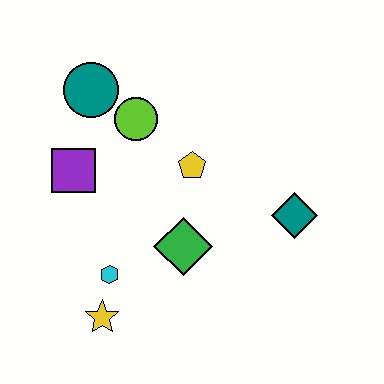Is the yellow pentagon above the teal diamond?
Yes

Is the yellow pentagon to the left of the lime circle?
No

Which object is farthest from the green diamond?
The teal circle is farthest from the green diamond.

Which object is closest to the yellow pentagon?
The lime circle is closest to the yellow pentagon.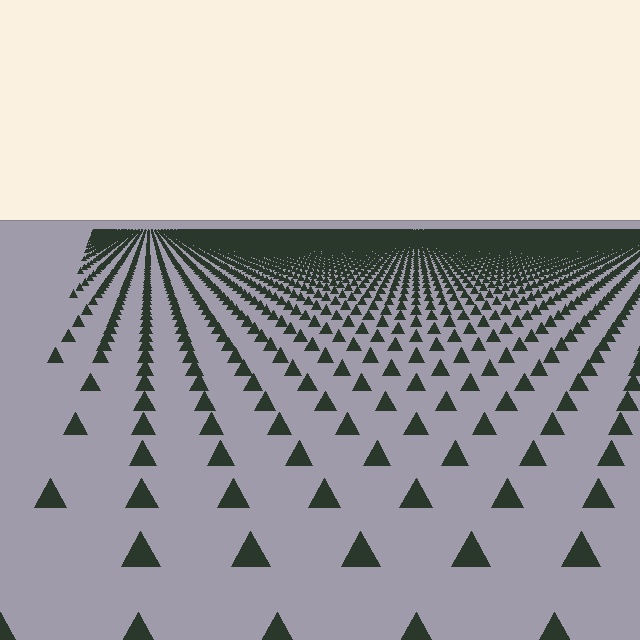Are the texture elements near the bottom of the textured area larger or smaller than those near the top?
Larger. Near the bottom, elements are closer to the viewer and appear at a bigger on-screen size.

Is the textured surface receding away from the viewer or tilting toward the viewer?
The surface is receding away from the viewer. Texture elements get smaller and denser toward the top.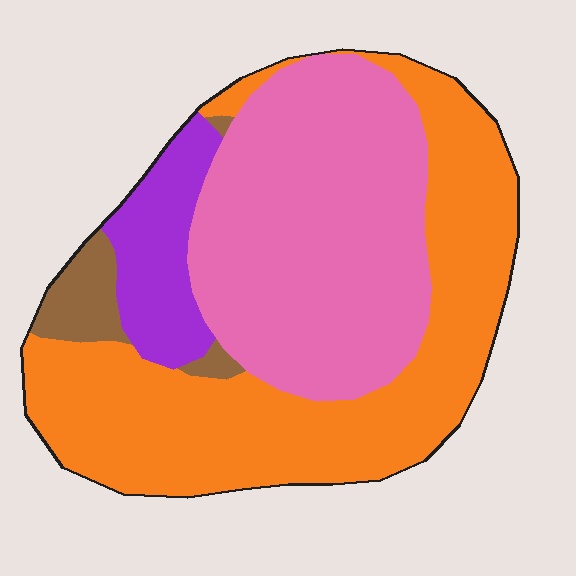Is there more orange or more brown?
Orange.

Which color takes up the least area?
Brown, at roughly 5%.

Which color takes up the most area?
Orange, at roughly 45%.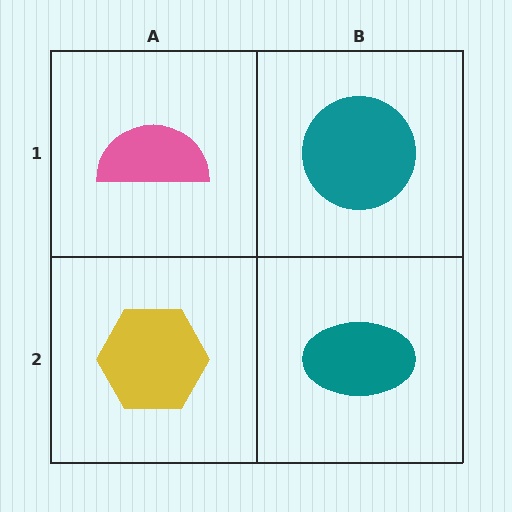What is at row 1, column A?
A pink semicircle.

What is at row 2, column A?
A yellow hexagon.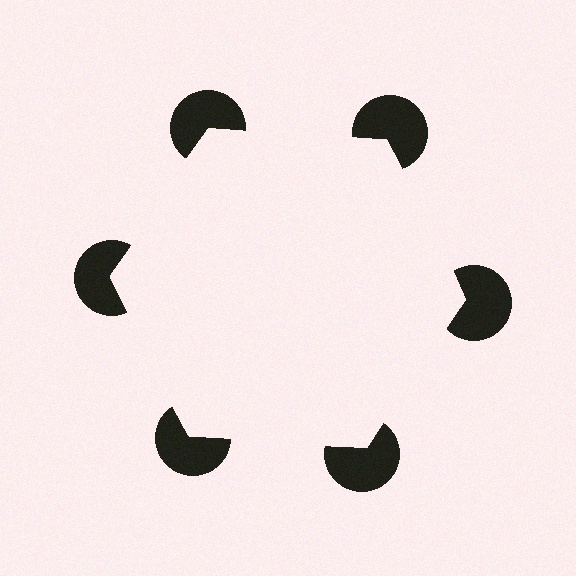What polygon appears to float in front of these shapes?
An illusory hexagon — its edges are inferred from the aligned wedge cuts in the pac-man discs, not physically drawn.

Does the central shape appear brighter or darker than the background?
It typically appears slightly brighter than the background, even though no actual brightness change is drawn.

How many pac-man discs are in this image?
There are 6 — one at each vertex of the illusory hexagon.